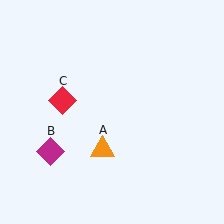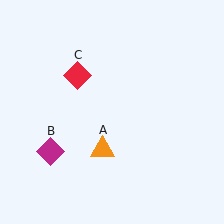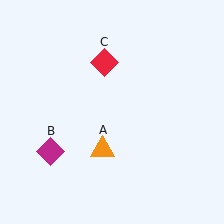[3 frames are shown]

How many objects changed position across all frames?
1 object changed position: red diamond (object C).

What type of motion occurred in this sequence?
The red diamond (object C) rotated clockwise around the center of the scene.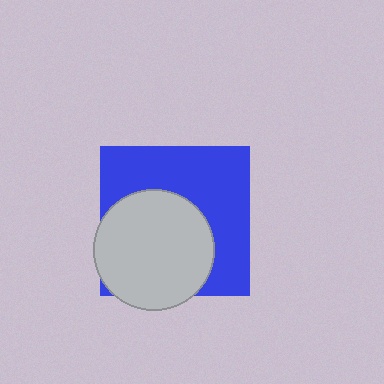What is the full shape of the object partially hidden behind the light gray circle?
The partially hidden object is a blue square.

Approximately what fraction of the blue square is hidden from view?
Roughly 47% of the blue square is hidden behind the light gray circle.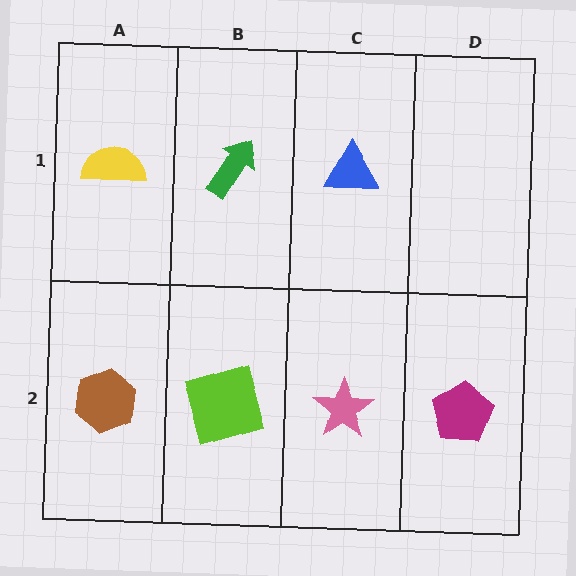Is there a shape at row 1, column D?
No, that cell is empty.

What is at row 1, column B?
A green arrow.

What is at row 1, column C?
A blue triangle.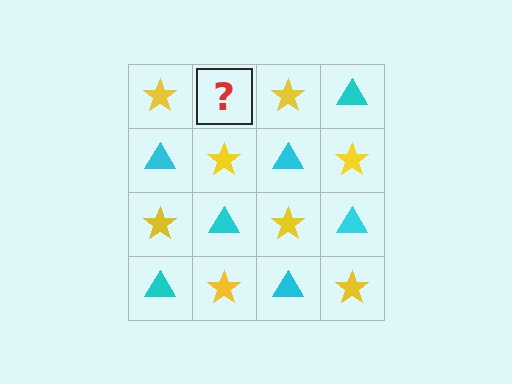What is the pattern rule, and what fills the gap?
The rule is that it alternates yellow star and cyan triangle in a checkerboard pattern. The gap should be filled with a cyan triangle.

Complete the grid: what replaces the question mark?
The question mark should be replaced with a cyan triangle.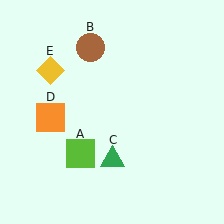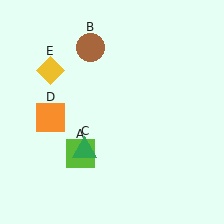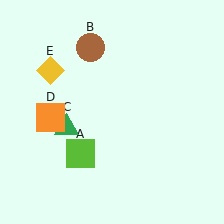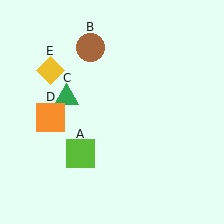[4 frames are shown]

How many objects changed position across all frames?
1 object changed position: green triangle (object C).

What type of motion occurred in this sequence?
The green triangle (object C) rotated clockwise around the center of the scene.